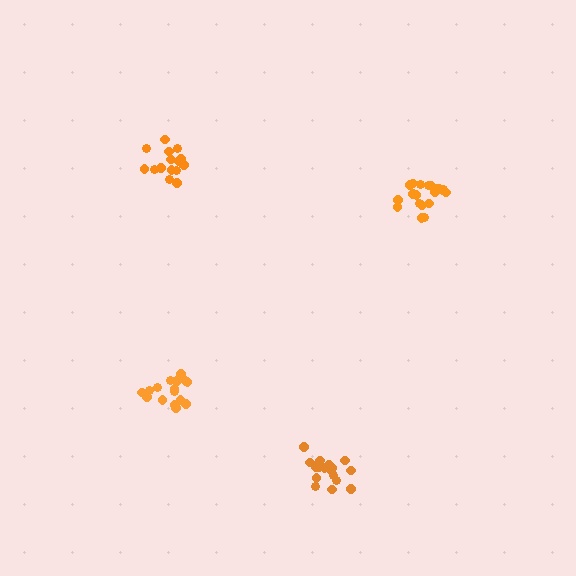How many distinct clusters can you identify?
There are 4 distinct clusters.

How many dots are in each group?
Group 1: 15 dots, Group 2: 18 dots, Group 3: 20 dots, Group 4: 18 dots (71 total).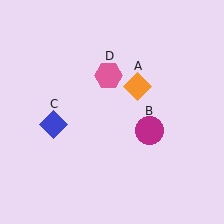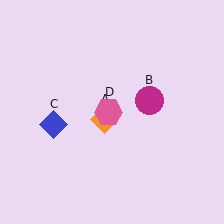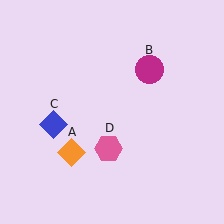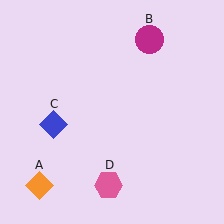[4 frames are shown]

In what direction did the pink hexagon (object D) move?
The pink hexagon (object D) moved down.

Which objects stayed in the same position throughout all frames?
Blue diamond (object C) remained stationary.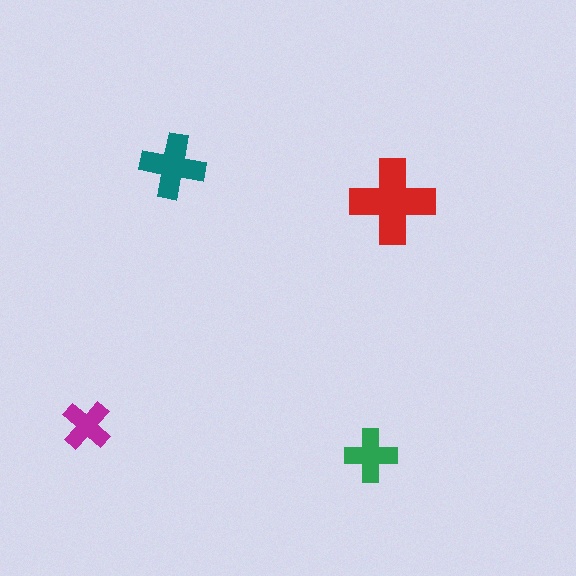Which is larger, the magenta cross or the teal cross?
The teal one.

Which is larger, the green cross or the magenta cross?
The green one.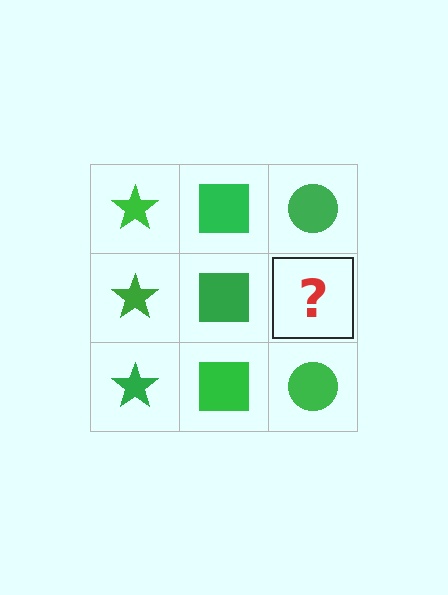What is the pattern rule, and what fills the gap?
The rule is that each column has a consistent shape. The gap should be filled with a green circle.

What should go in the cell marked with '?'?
The missing cell should contain a green circle.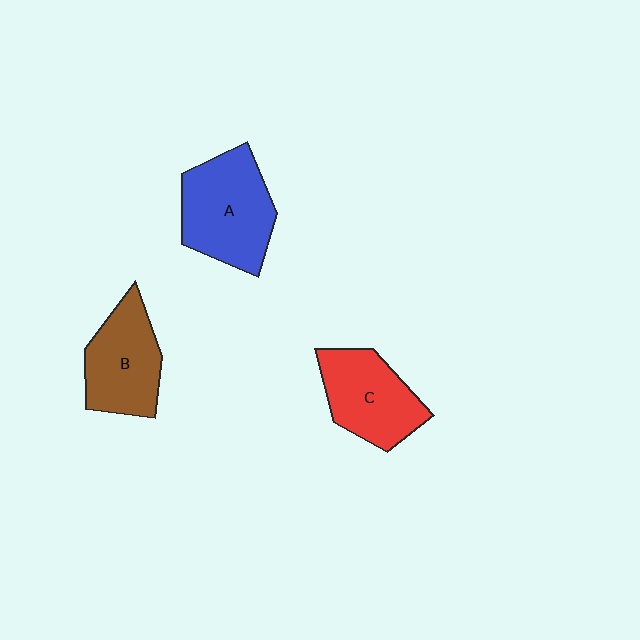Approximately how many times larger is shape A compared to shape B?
Approximately 1.2 times.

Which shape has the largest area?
Shape A (blue).